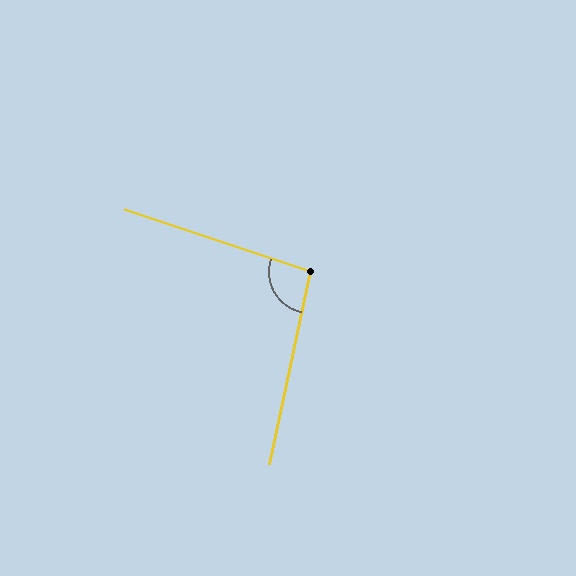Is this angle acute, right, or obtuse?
It is obtuse.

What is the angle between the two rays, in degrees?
Approximately 97 degrees.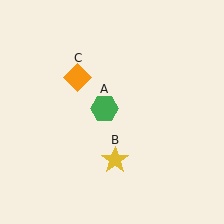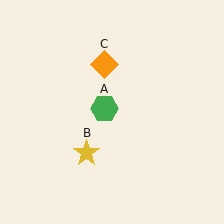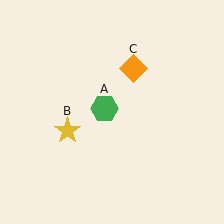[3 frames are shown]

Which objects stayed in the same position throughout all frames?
Green hexagon (object A) remained stationary.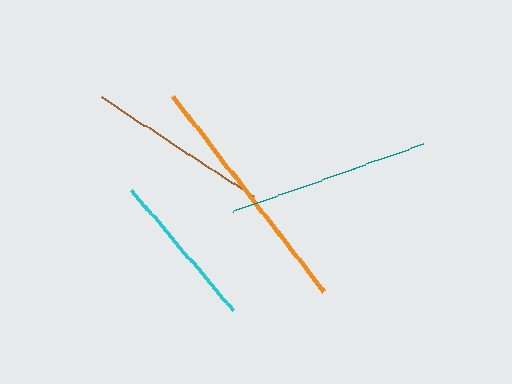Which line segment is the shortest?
The cyan line is the shortest at approximately 157 pixels.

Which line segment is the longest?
The orange line is the longest at approximately 248 pixels.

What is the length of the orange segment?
The orange segment is approximately 248 pixels long.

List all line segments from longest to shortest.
From longest to shortest: orange, teal, brown, cyan.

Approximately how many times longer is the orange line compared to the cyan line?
The orange line is approximately 1.6 times the length of the cyan line.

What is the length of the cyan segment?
The cyan segment is approximately 157 pixels long.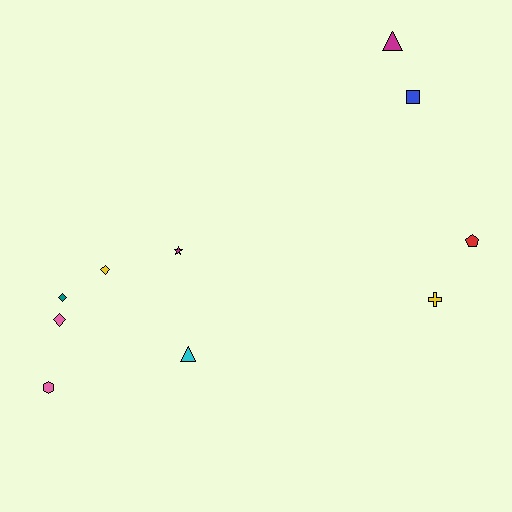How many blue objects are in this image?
There is 1 blue object.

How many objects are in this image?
There are 10 objects.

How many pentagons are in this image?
There is 1 pentagon.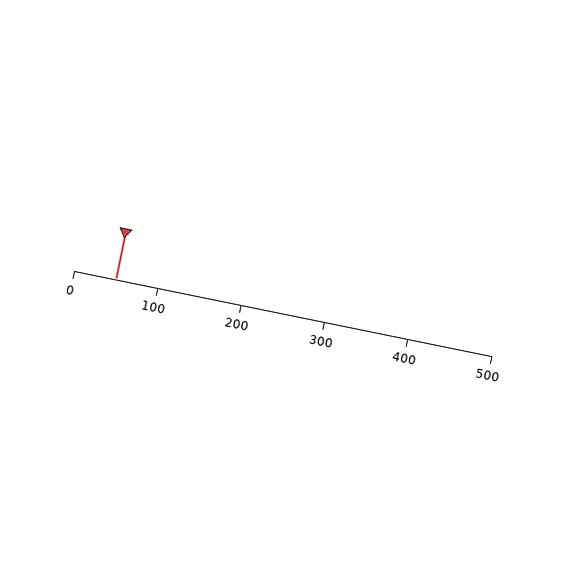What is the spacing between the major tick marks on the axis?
The major ticks are spaced 100 apart.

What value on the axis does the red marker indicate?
The marker indicates approximately 50.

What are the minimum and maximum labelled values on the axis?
The axis runs from 0 to 500.